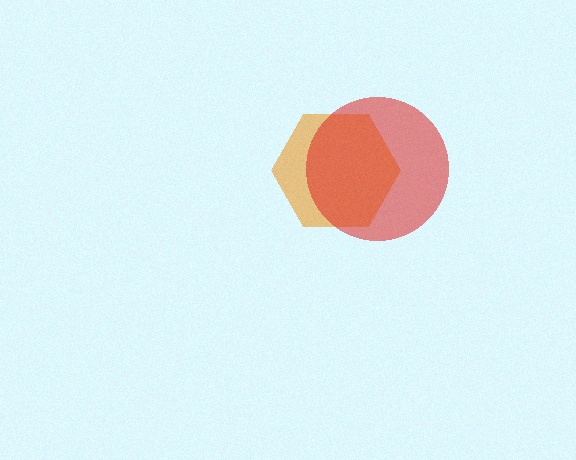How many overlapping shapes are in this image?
There are 2 overlapping shapes in the image.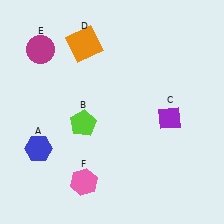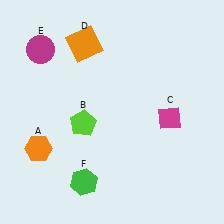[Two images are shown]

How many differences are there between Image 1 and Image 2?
There are 3 differences between the two images.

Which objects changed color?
A changed from blue to orange. C changed from purple to magenta. F changed from pink to green.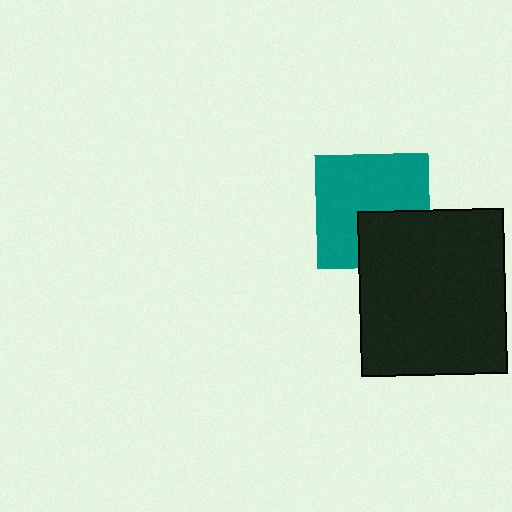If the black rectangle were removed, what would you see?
You would see the complete teal square.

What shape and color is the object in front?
The object in front is a black rectangle.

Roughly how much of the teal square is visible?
Most of it is visible (roughly 67%).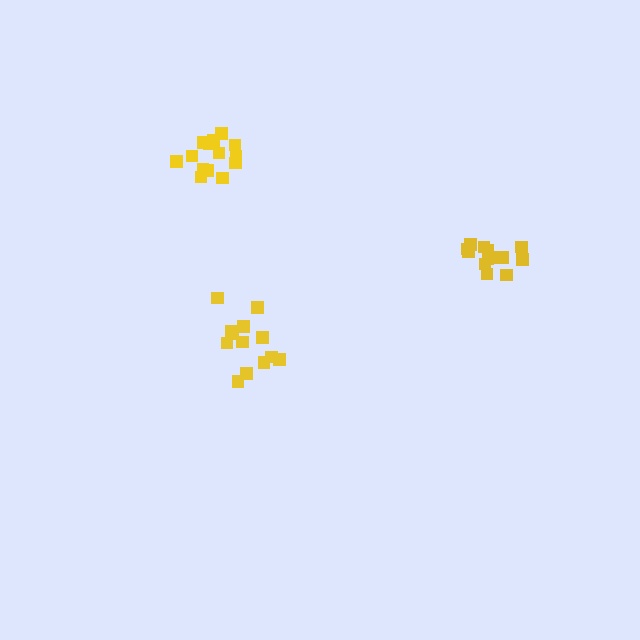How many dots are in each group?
Group 1: 15 dots, Group 2: 13 dots, Group 3: 13 dots (41 total).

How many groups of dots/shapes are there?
There are 3 groups.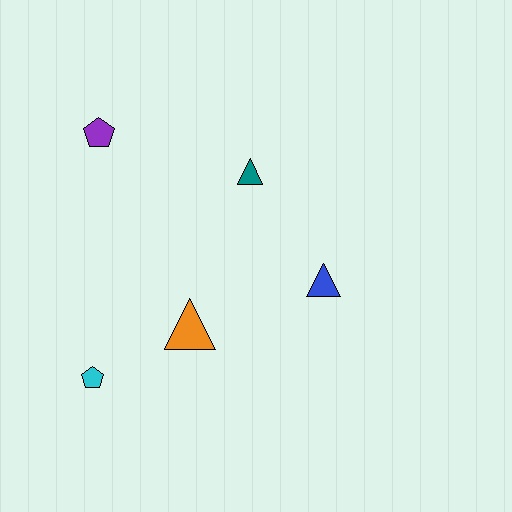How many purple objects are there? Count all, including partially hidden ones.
There is 1 purple object.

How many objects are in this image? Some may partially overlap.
There are 5 objects.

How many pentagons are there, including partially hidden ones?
There are 2 pentagons.